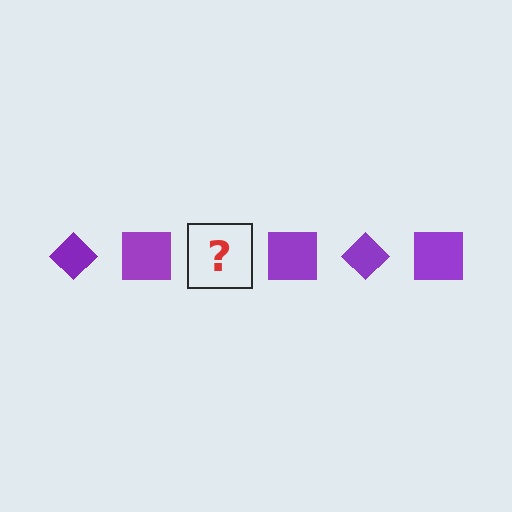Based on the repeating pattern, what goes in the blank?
The blank should be a purple diamond.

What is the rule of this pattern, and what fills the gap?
The rule is that the pattern cycles through diamond, square shapes in purple. The gap should be filled with a purple diamond.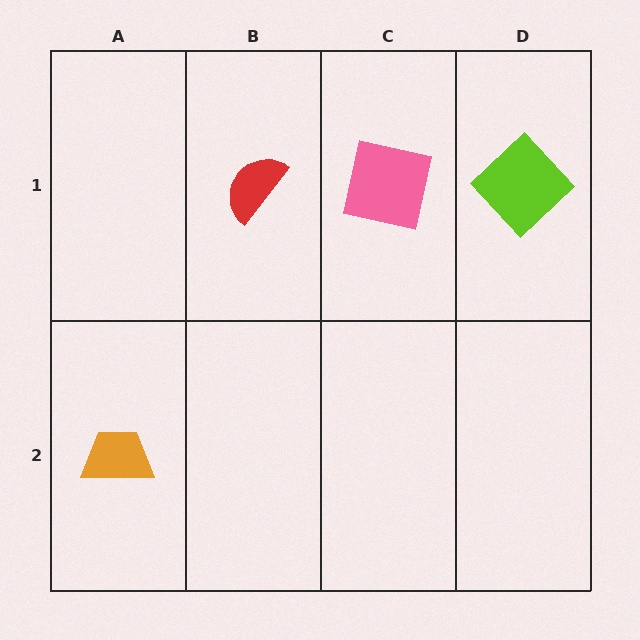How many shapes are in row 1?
3 shapes.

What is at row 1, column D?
A lime diamond.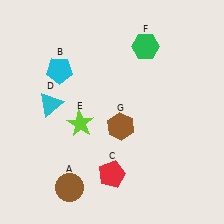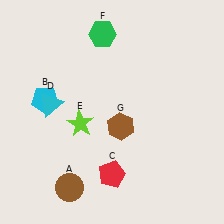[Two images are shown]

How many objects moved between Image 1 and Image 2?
2 objects moved between the two images.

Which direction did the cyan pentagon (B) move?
The cyan pentagon (B) moved down.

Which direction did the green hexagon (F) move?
The green hexagon (F) moved left.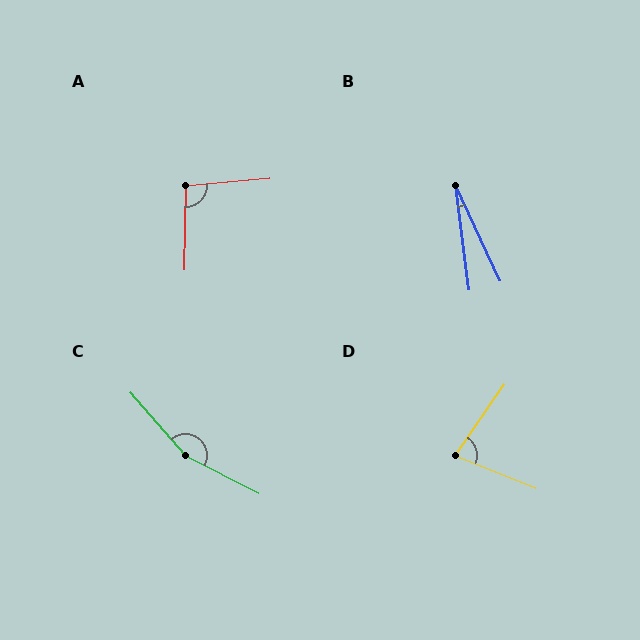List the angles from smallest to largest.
B (18°), D (77°), A (96°), C (158°).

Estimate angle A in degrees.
Approximately 96 degrees.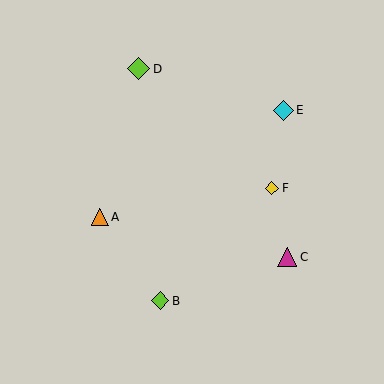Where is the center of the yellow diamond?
The center of the yellow diamond is at (272, 188).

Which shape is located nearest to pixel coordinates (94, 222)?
The orange triangle (labeled A) at (100, 217) is nearest to that location.